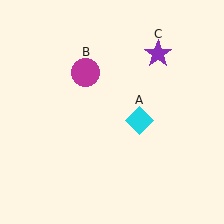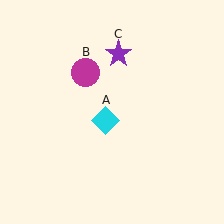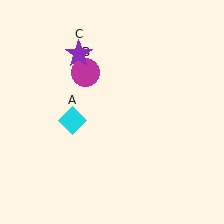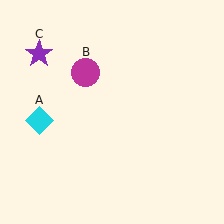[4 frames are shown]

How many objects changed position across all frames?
2 objects changed position: cyan diamond (object A), purple star (object C).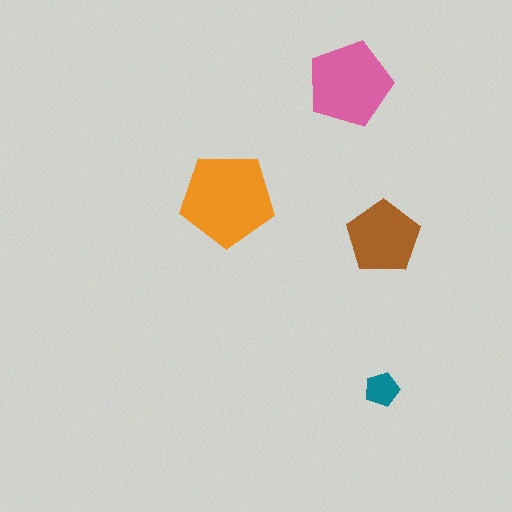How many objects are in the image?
There are 4 objects in the image.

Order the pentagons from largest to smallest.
the orange one, the pink one, the brown one, the teal one.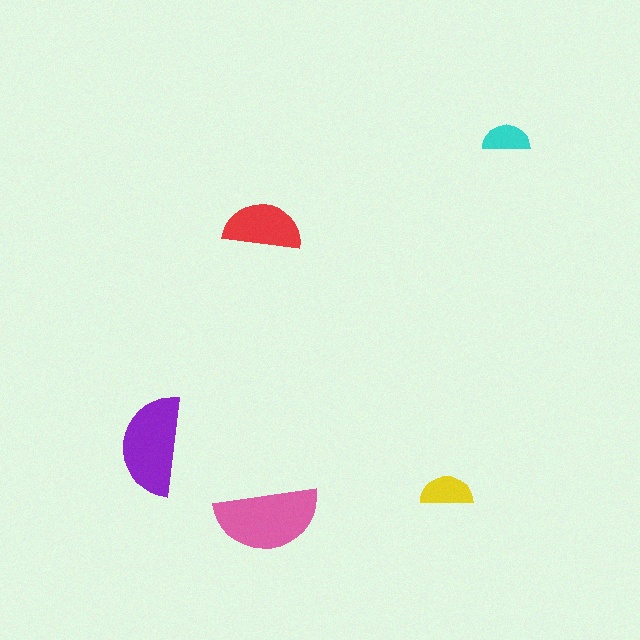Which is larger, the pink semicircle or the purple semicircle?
The pink one.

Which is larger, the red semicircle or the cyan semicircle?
The red one.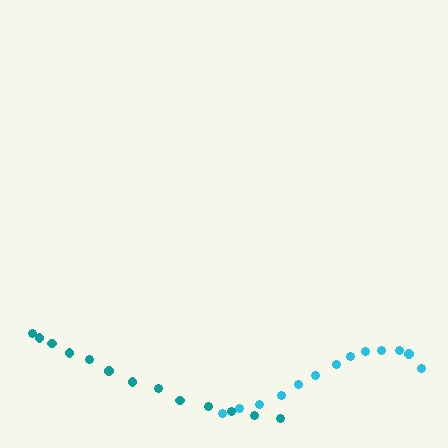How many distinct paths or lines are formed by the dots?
There are 2 distinct paths.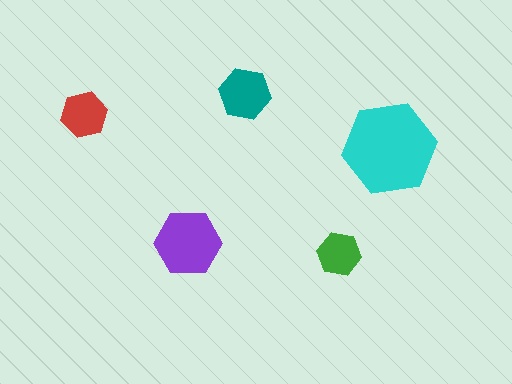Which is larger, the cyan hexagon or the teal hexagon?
The cyan one.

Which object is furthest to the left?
The red hexagon is leftmost.